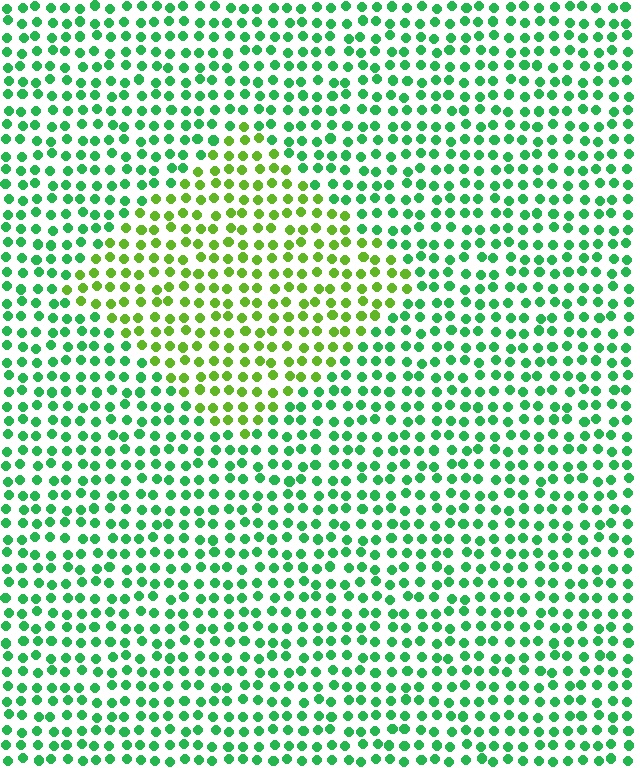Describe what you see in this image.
The image is filled with small green elements in a uniform arrangement. A diamond-shaped region is visible where the elements are tinted to a slightly different hue, forming a subtle color boundary.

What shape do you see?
I see a diamond.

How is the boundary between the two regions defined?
The boundary is defined purely by a slight shift in hue (about 43 degrees). Spacing, size, and orientation are identical on both sides.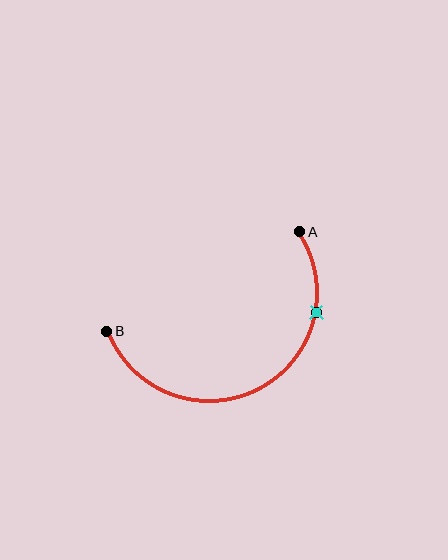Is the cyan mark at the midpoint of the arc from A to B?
No. The cyan mark lies on the arc but is closer to endpoint A. The arc midpoint would be at the point on the curve equidistant along the arc from both A and B.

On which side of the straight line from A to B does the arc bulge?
The arc bulges below the straight line connecting A and B.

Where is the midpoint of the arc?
The arc midpoint is the point on the curve farthest from the straight line joining A and B. It sits below that line.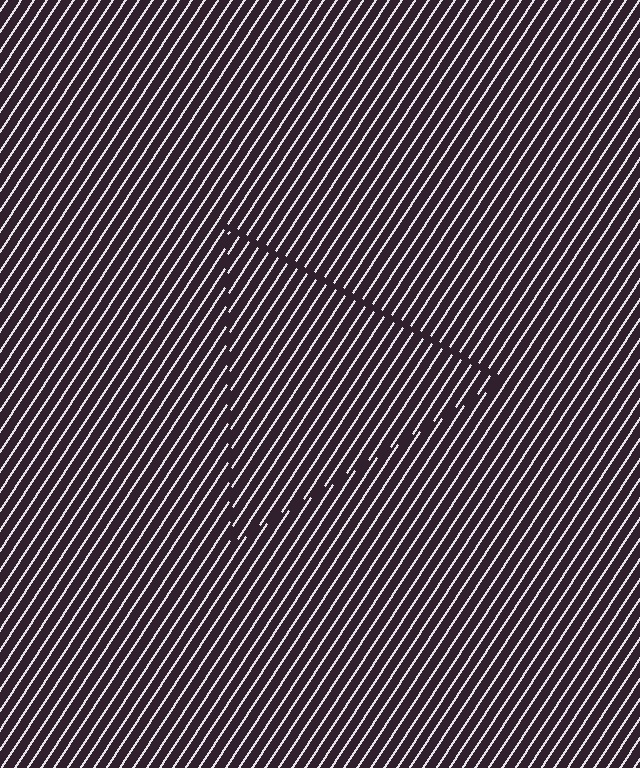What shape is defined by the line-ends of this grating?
An illusory triangle. The interior of the shape contains the same grating, shifted by half a period — the contour is defined by the phase discontinuity where line-ends from the inner and outer gratings abut.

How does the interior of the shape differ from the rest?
The interior of the shape contains the same grating, shifted by half a period — the contour is defined by the phase discontinuity where line-ends from the inner and outer gratings abut.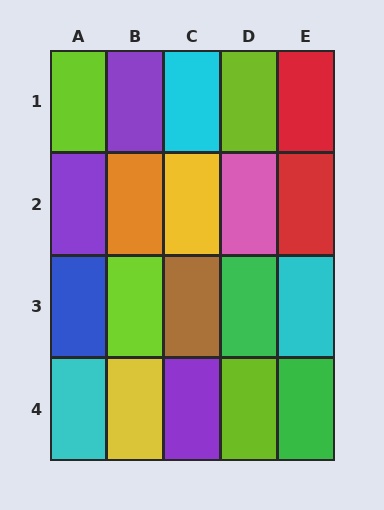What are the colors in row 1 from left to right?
Lime, purple, cyan, lime, red.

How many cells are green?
2 cells are green.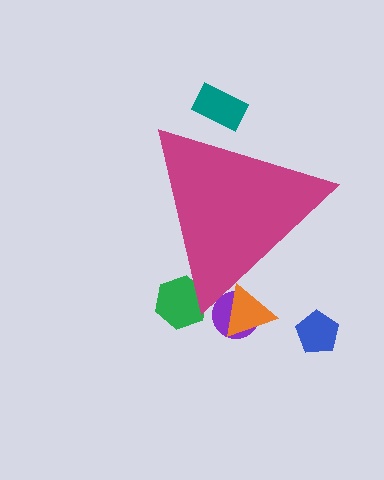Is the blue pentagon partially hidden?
No, the blue pentagon is fully visible.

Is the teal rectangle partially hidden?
Yes, the teal rectangle is partially hidden behind the magenta triangle.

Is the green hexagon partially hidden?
Yes, the green hexagon is partially hidden behind the magenta triangle.